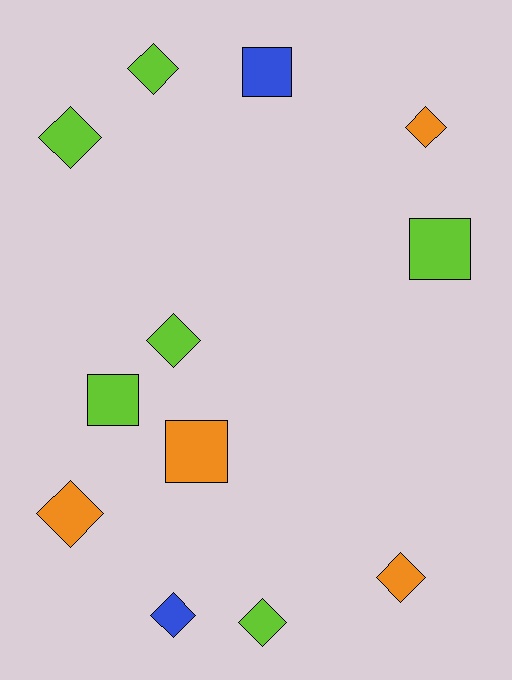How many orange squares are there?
There is 1 orange square.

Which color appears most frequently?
Lime, with 6 objects.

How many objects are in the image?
There are 12 objects.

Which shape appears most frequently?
Diamond, with 8 objects.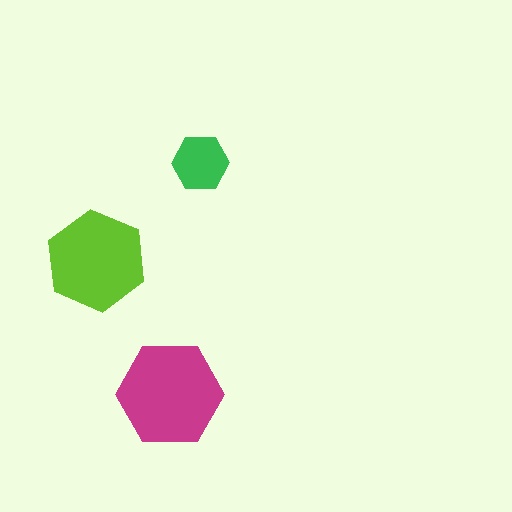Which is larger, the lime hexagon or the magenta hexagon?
The magenta one.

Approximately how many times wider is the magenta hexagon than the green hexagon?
About 2 times wider.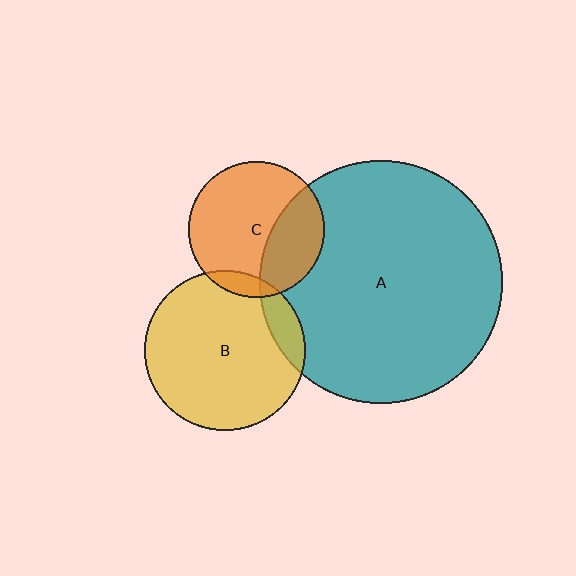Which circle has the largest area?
Circle A (teal).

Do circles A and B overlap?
Yes.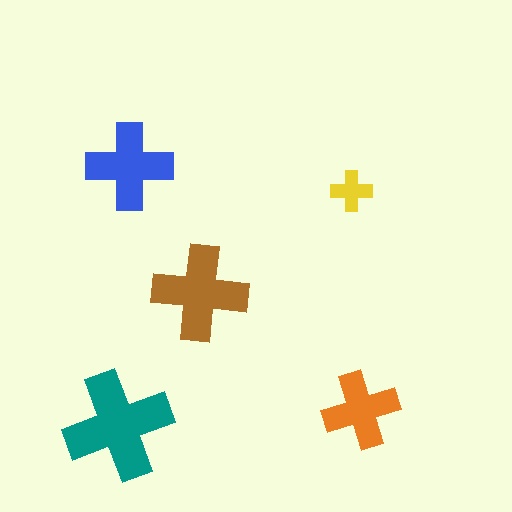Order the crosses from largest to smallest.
the teal one, the brown one, the blue one, the orange one, the yellow one.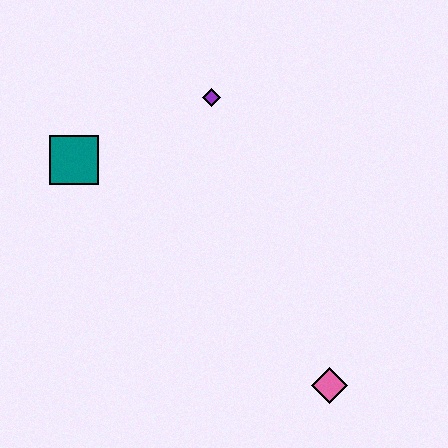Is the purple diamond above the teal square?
Yes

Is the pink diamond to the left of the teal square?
No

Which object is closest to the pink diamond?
The purple diamond is closest to the pink diamond.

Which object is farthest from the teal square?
The pink diamond is farthest from the teal square.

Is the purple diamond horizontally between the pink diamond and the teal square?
Yes